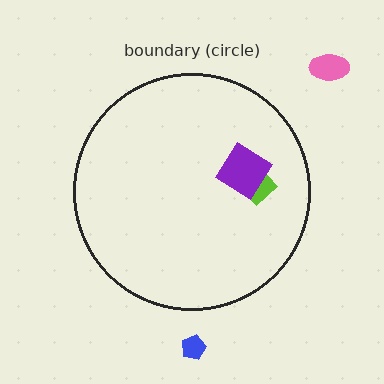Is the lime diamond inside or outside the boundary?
Inside.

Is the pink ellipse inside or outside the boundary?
Outside.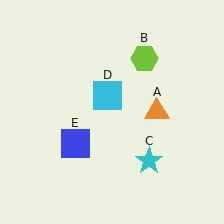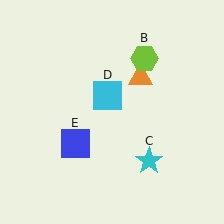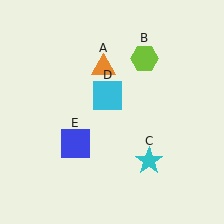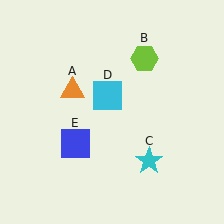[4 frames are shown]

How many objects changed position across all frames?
1 object changed position: orange triangle (object A).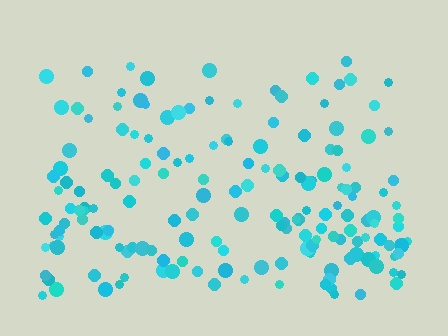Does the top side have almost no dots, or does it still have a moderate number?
Still a moderate number, just noticeably fewer than the bottom.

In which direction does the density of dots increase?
From top to bottom, with the bottom side densest.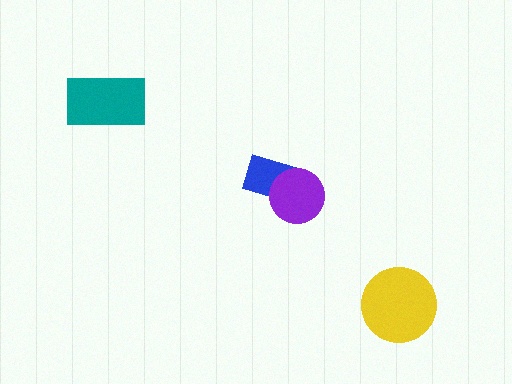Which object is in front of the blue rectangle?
The purple circle is in front of the blue rectangle.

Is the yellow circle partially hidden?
No, no other shape covers it.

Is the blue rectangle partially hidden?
Yes, it is partially covered by another shape.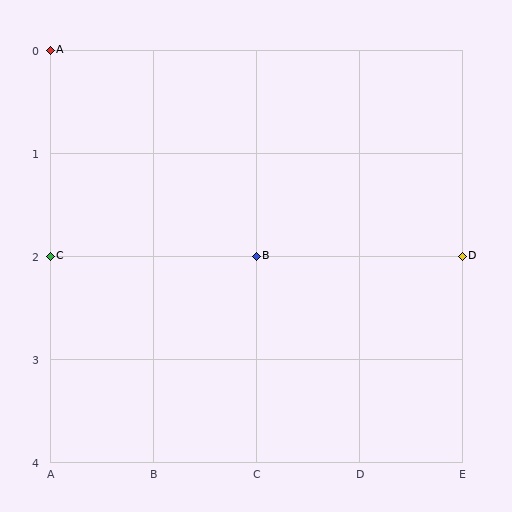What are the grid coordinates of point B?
Point B is at grid coordinates (C, 2).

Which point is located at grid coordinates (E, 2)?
Point D is at (E, 2).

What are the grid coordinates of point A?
Point A is at grid coordinates (A, 0).